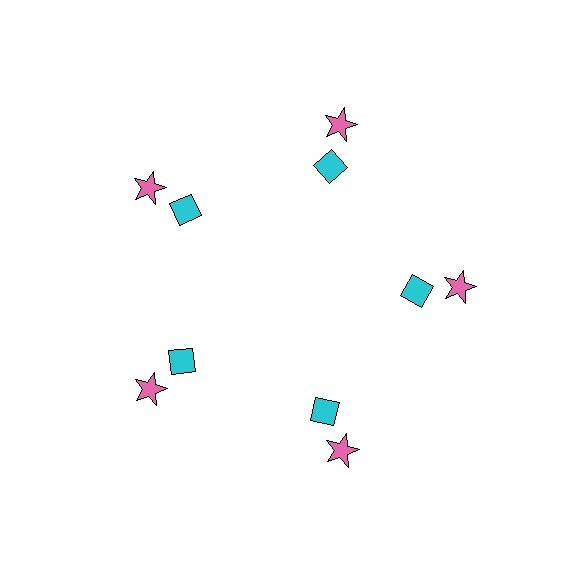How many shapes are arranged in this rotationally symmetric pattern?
There are 10 shapes, arranged in 5 groups of 2.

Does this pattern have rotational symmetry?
Yes, this pattern has 5-fold rotational symmetry. It looks the same after rotating 72 degrees around the center.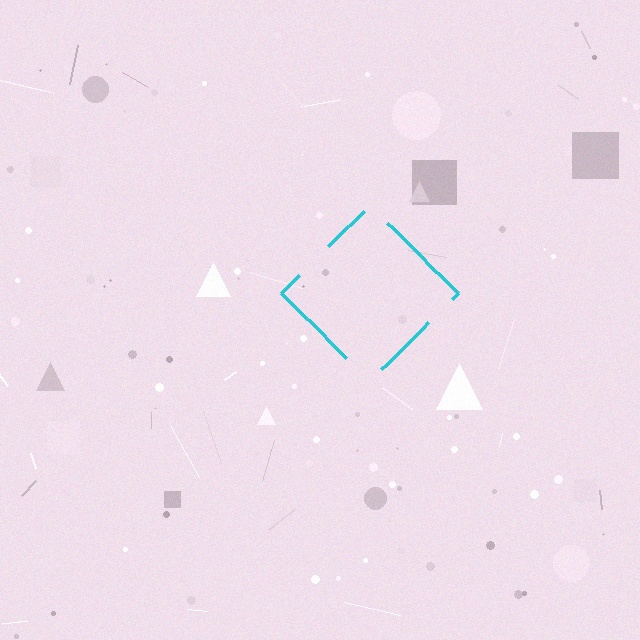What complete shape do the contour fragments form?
The contour fragments form a diamond.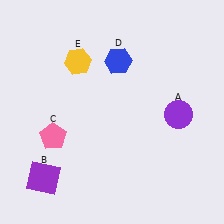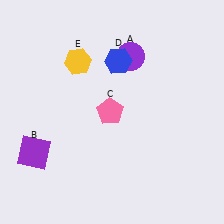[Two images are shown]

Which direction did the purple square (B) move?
The purple square (B) moved up.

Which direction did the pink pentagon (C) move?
The pink pentagon (C) moved right.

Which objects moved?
The objects that moved are: the purple circle (A), the purple square (B), the pink pentagon (C).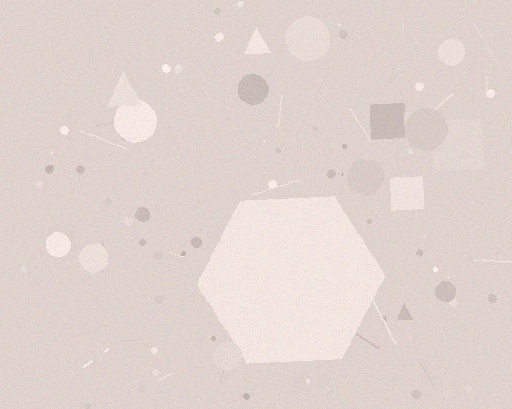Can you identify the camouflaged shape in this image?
The camouflaged shape is a hexagon.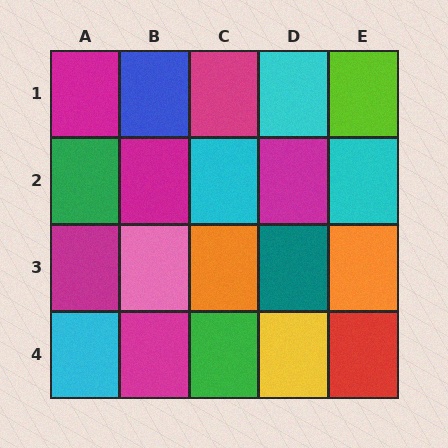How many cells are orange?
2 cells are orange.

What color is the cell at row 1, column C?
Magenta.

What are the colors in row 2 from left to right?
Green, magenta, cyan, magenta, cyan.